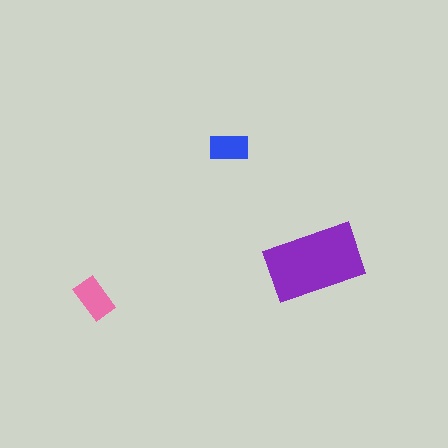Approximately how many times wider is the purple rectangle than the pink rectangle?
About 2.5 times wider.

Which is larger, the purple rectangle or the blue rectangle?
The purple one.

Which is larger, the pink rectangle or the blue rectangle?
The pink one.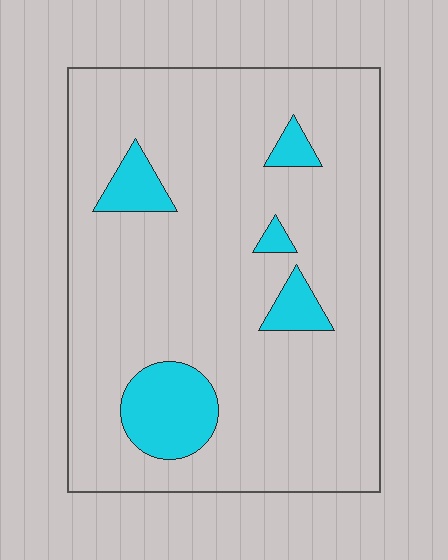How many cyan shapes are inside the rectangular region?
5.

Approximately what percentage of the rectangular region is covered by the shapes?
Approximately 10%.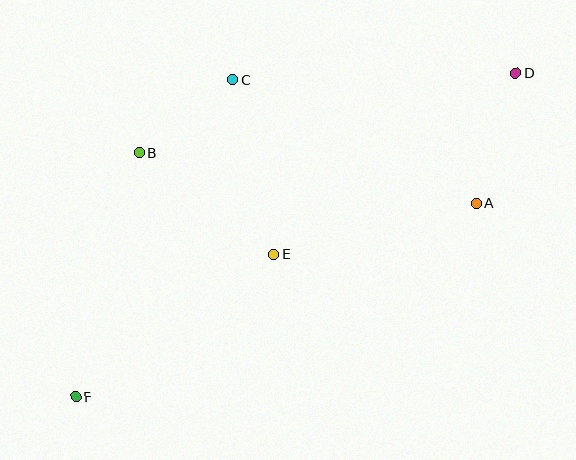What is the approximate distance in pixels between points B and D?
The distance between B and D is approximately 384 pixels.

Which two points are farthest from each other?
Points D and F are farthest from each other.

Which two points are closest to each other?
Points B and C are closest to each other.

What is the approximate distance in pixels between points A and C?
The distance between A and C is approximately 273 pixels.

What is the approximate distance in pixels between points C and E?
The distance between C and E is approximately 180 pixels.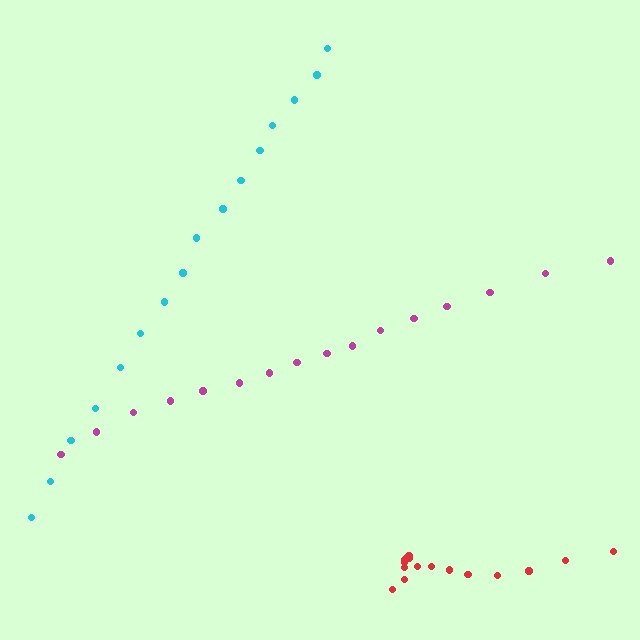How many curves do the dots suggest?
There are 3 distinct paths.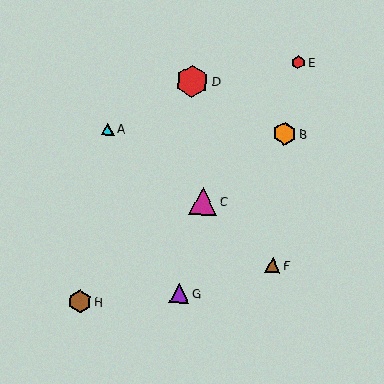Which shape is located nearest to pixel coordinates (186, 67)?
The red hexagon (labeled D) at (192, 81) is nearest to that location.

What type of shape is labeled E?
Shape E is a red hexagon.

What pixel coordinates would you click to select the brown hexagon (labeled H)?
Click at (80, 301) to select the brown hexagon H.